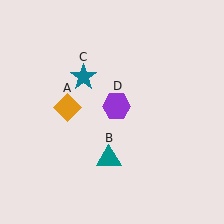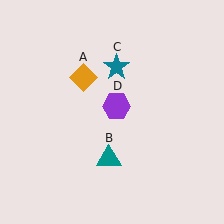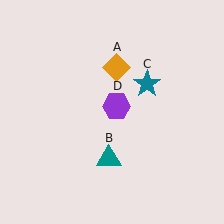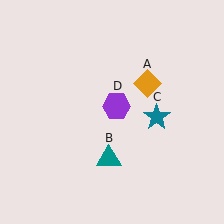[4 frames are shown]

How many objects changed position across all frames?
2 objects changed position: orange diamond (object A), teal star (object C).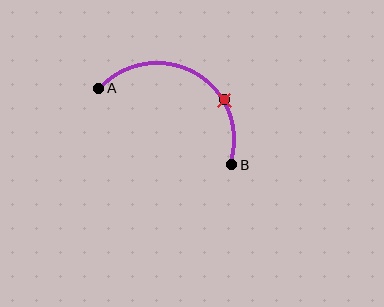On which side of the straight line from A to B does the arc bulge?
The arc bulges above the straight line connecting A and B.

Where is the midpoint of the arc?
The arc midpoint is the point on the curve farthest from the straight line joining A and B. It sits above that line.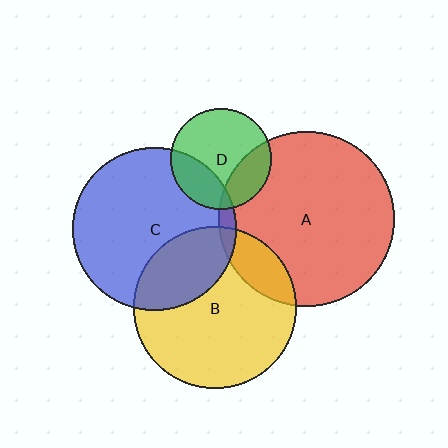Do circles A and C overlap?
Yes.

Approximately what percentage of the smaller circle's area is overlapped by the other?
Approximately 5%.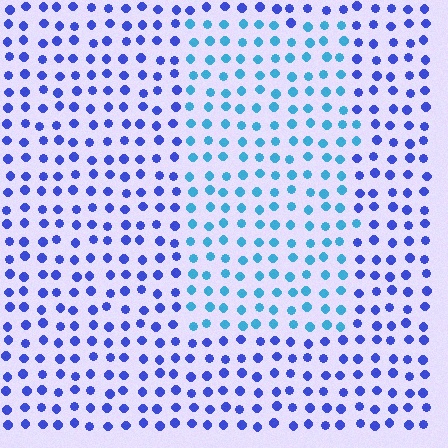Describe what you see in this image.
The image is filled with small blue elements in a uniform arrangement. A rectangle-shaped region is visible where the elements are tinted to a slightly different hue, forming a subtle color boundary.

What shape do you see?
I see a rectangle.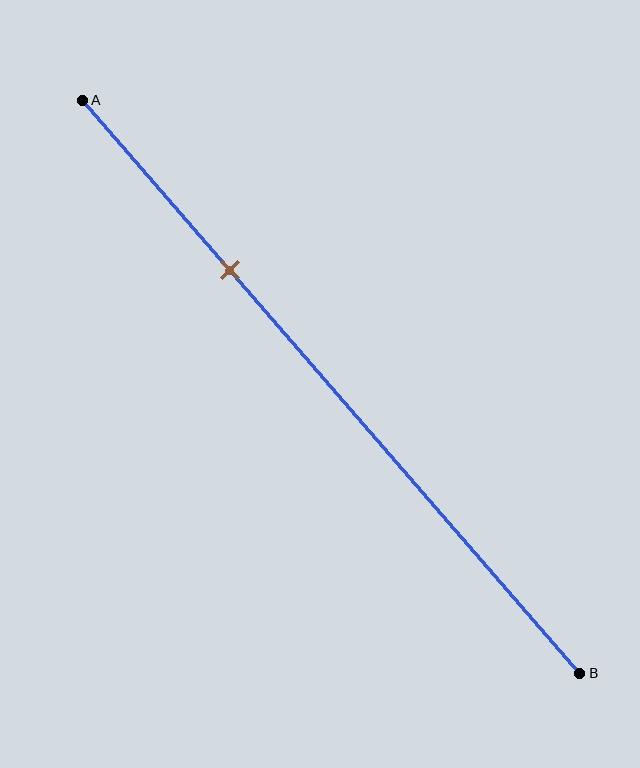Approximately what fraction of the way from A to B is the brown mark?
The brown mark is approximately 30% of the way from A to B.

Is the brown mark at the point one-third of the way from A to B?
No, the mark is at about 30% from A, not at the 33% one-third point.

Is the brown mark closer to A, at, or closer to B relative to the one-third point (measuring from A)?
The brown mark is closer to point A than the one-third point of segment AB.